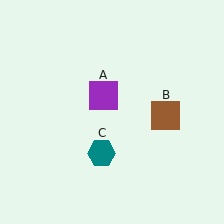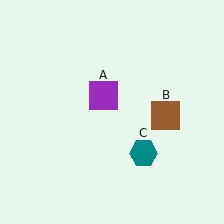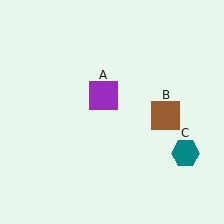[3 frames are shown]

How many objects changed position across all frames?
1 object changed position: teal hexagon (object C).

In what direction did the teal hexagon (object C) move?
The teal hexagon (object C) moved right.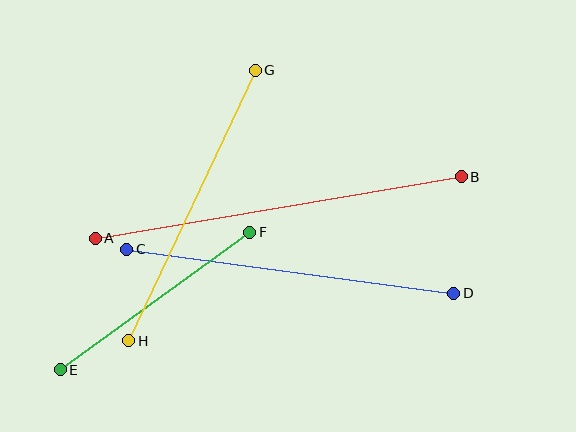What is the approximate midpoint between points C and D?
The midpoint is at approximately (290, 271) pixels.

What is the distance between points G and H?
The distance is approximately 299 pixels.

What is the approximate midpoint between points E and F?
The midpoint is at approximately (155, 301) pixels.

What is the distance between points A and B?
The distance is approximately 371 pixels.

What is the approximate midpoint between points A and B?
The midpoint is at approximately (278, 207) pixels.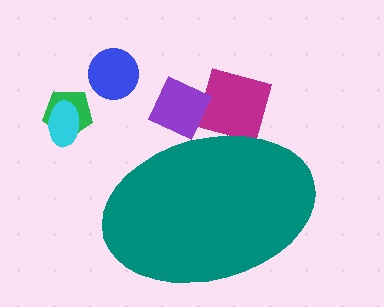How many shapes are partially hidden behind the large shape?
2 shapes are partially hidden.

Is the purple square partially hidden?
Yes, the purple square is partially hidden behind the teal ellipse.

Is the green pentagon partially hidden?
No, the green pentagon is fully visible.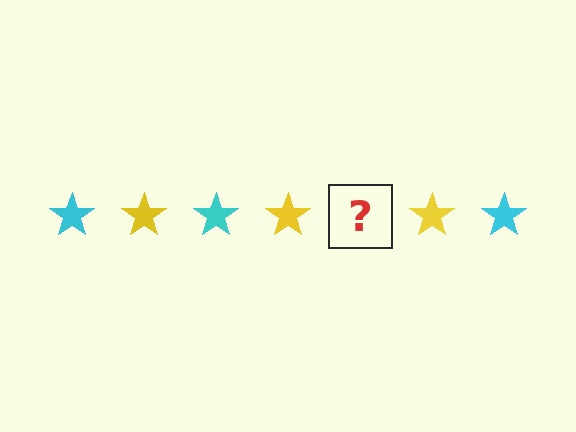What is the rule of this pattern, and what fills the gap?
The rule is that the pattern cycles through cyan, yellow stars. The gap should be filled with a cyan star.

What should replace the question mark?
The question mark should be replaced with a cyan star.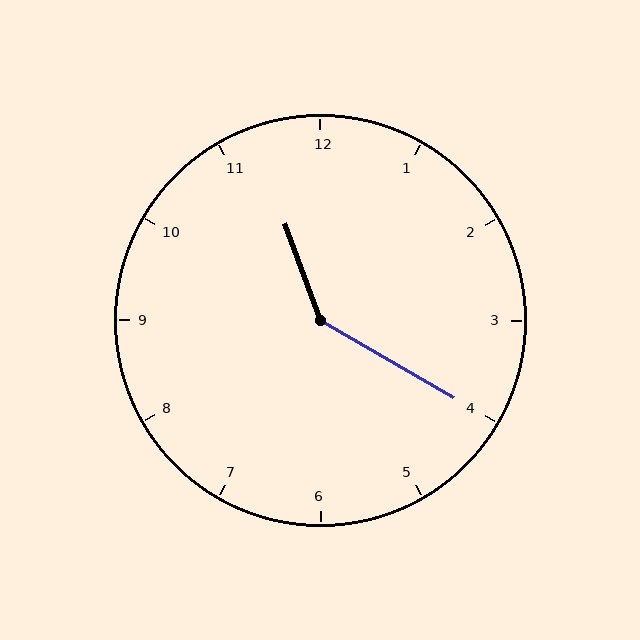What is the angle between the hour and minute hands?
Approximately 140 degrees.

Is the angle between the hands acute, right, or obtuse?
It is obtuse.